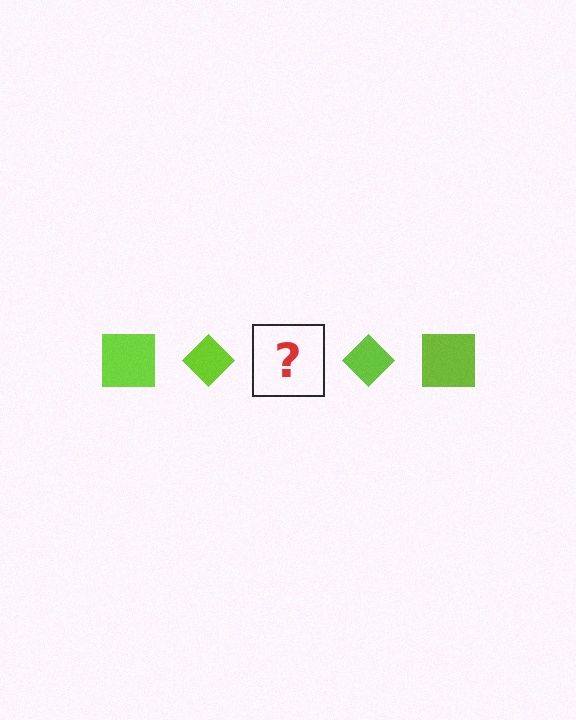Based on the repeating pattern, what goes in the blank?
The blank should be a lime square.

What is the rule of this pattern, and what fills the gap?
The rule is that the pattern cycles through square, diamond shapes in lime. The gap should be filled with a lime square.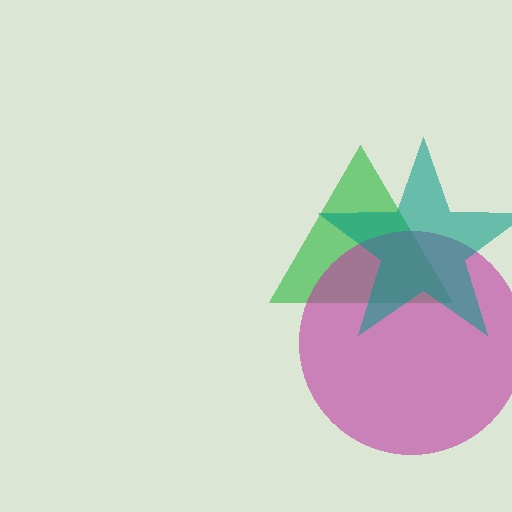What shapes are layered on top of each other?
The layered shapes are: a green triangle, a magenta circle, a teal star.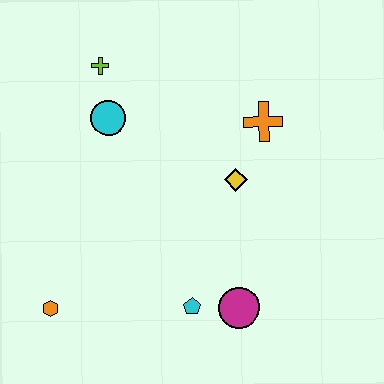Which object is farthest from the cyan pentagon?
The lime cross is farthest from the cyan pentagon.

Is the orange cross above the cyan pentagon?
Yes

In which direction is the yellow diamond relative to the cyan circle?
The yellow diamond is to the right of the cyan circle.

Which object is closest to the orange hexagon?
The cyan pentagon is closest to the orange hexagon.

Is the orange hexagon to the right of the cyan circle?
No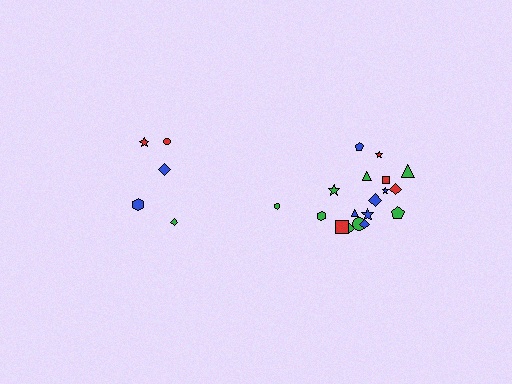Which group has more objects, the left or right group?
The right group.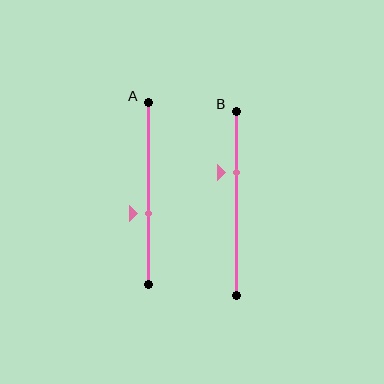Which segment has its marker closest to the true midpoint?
Segment A has its marker closest to the true midpoint.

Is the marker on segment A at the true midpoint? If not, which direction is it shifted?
No, the marker on segment A is shifted downward by about 11% of the segment length.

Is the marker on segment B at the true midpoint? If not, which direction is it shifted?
No, the marker on segment B is shifted upward by about 17% of the segment length.